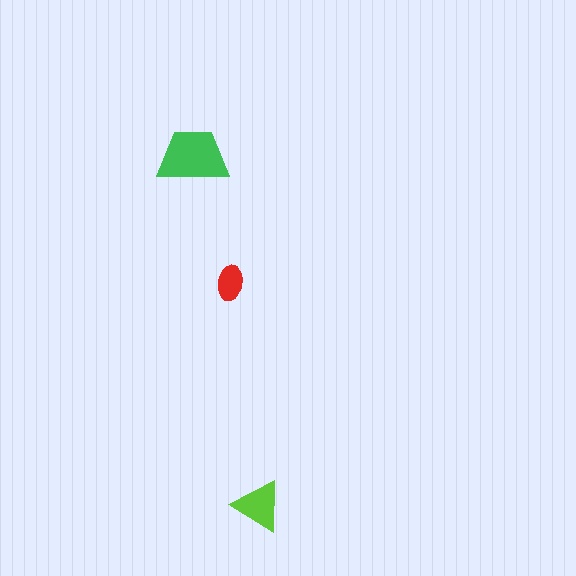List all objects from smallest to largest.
The red ellipse, the lime triangle, the green trapezoid.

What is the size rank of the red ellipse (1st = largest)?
3rd.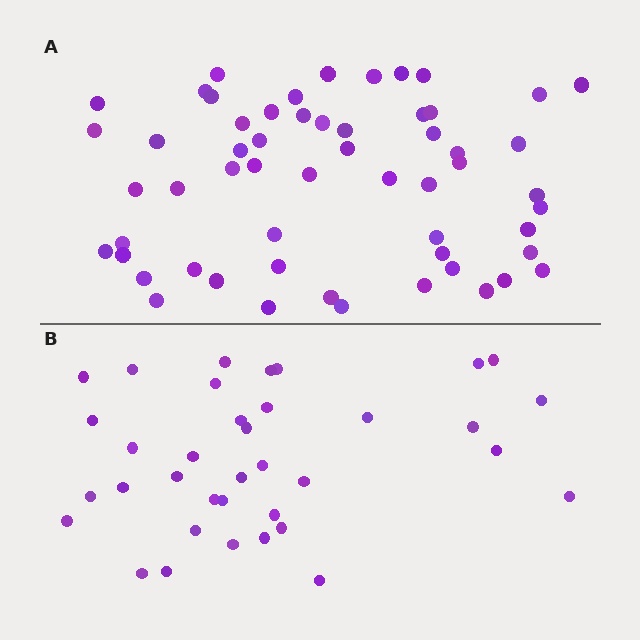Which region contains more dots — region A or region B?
Region A (the top region) has more dots.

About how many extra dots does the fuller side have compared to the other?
Region A has approximately 20 more dots than region B.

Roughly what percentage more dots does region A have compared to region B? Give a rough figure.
About 60% more.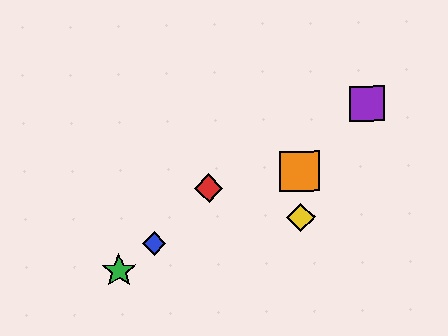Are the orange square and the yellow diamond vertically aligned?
Yes, both are at x≈300.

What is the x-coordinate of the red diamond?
The red diamond is at x≈209.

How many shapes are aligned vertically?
2 shapes (the yellow diamond, the orange square) are aligned vertically.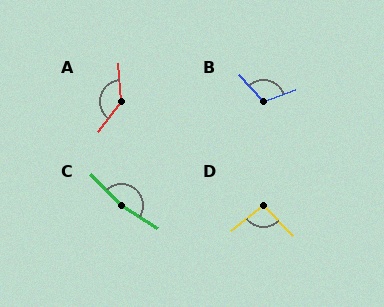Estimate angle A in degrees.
Approximately 139 degrees.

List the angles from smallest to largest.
D (96°), B (111°), A (139°), C (167°).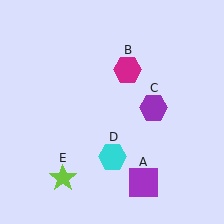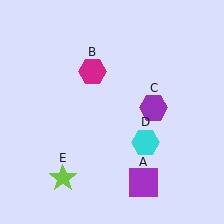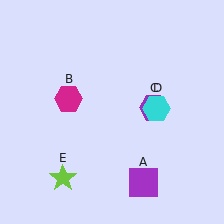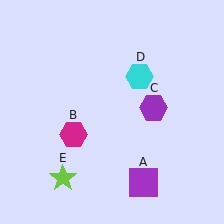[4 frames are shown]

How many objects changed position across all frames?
2 objects changed position: magenta hexagon (object B), cyan hexagon (object D).